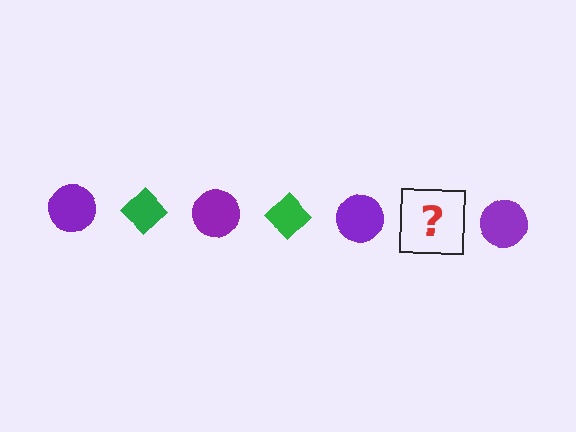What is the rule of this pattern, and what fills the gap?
The rule is that the pattern alternates between purple circle and green diamond. The gap should be filled with a green diamond.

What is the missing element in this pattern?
The missing element is a green diamond.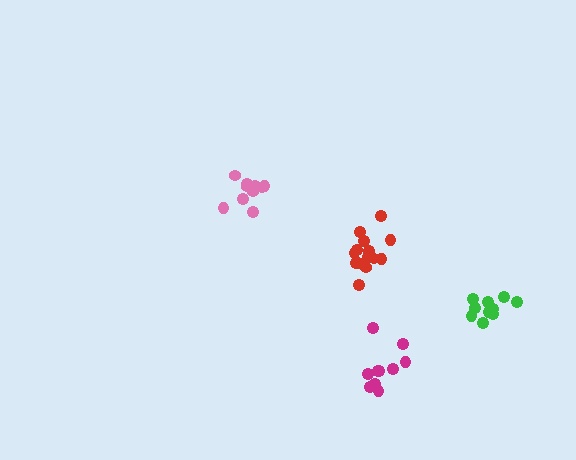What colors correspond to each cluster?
The clusters are colored: pink, green, magenta, red.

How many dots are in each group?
Group 1: 11 dots, Group 2: 10 dots, Group 3: 10 dots, Group 4: 14 dots (45 total).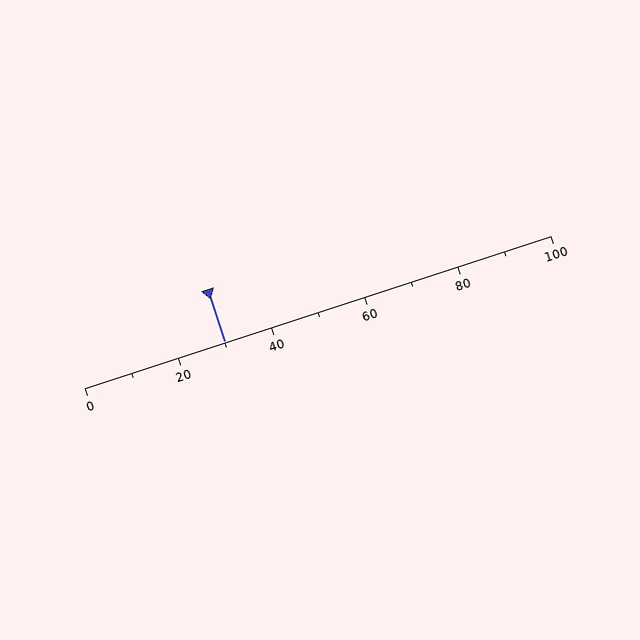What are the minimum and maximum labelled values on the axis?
The axis runs from 0 to 100.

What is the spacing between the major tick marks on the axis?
The major ticks are spaced 20 apart.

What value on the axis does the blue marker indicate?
The marker indicates approximately 30.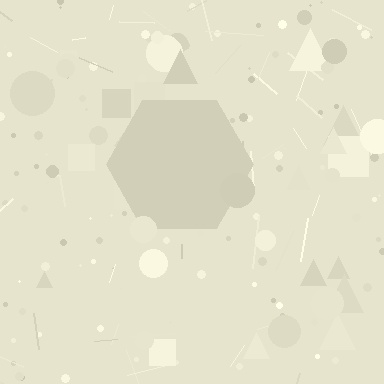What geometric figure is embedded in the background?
A hexagon is embedded in the background.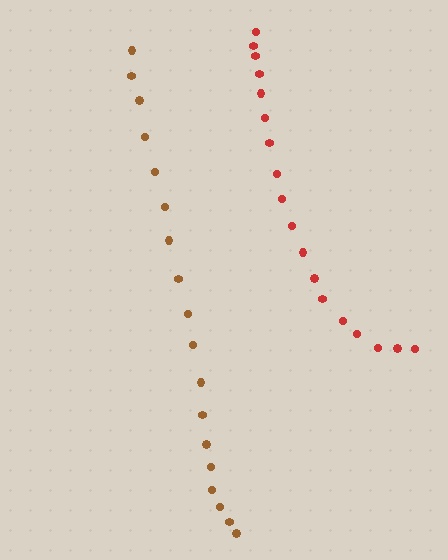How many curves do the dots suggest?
There are 2 distinct paths.